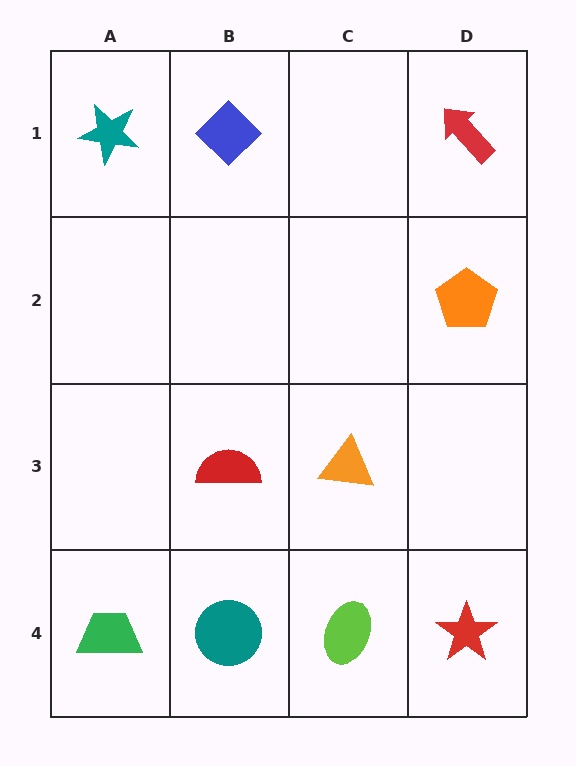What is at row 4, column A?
A green trapezoid.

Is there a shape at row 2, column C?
No, that cell is empty.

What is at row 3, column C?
An orange triangle.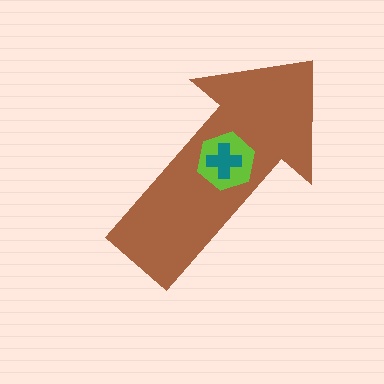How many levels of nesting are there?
3.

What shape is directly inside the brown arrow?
The lime hexagon.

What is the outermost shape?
The brown arrow.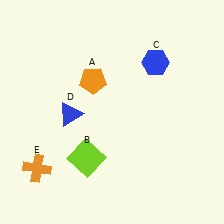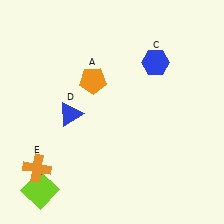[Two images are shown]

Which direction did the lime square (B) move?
The lime square (B) moved left.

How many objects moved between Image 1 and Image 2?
1 object moved between the two images.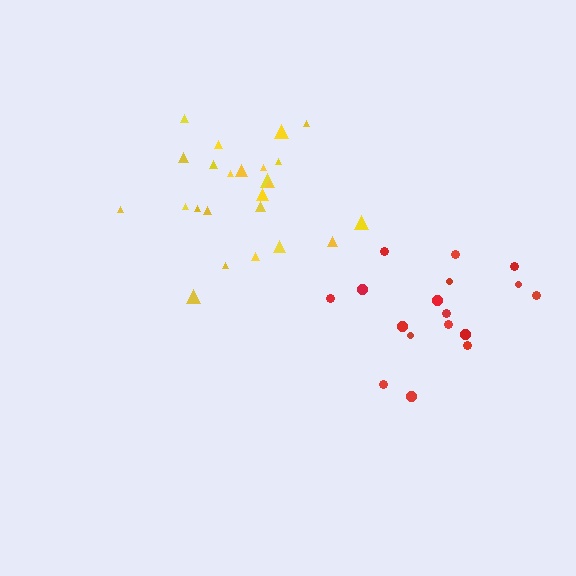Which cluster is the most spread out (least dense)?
Red.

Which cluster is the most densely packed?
Yellow.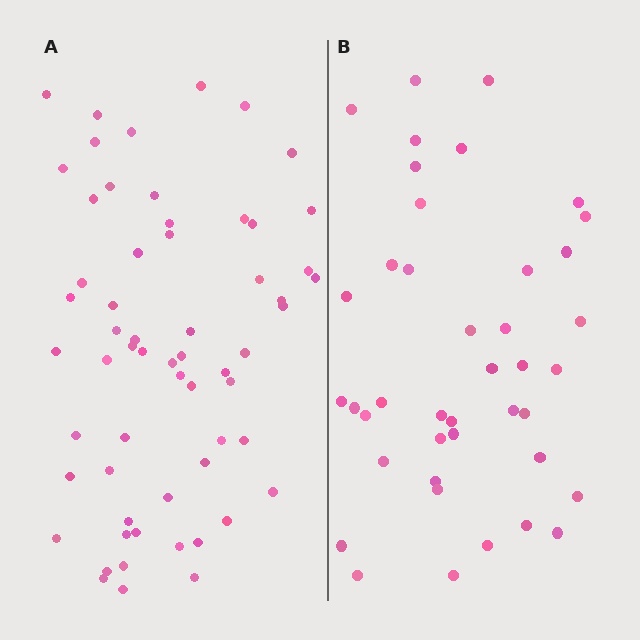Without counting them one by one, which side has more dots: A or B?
Region A (the left region) has more dots.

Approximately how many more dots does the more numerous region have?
Region A has approximately 20 more dots than region B.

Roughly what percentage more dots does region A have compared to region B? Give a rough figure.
About 45% more.